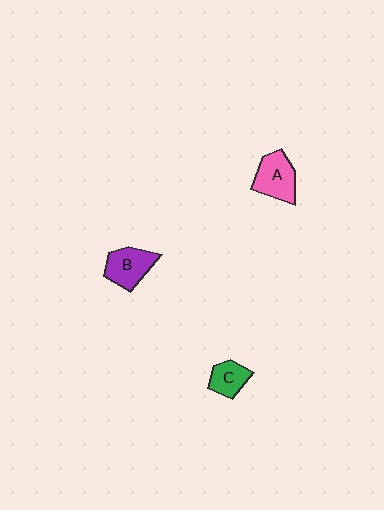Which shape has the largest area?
Shape A (pink).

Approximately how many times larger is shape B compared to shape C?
Approximately 1.4 times.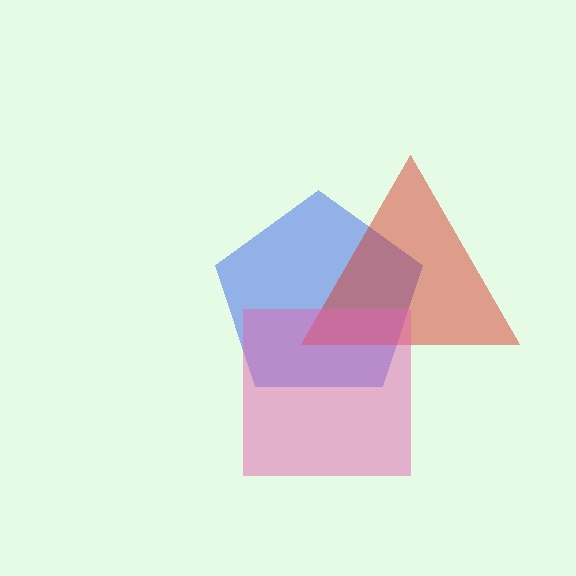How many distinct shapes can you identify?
There are 3 distinct shapes: a blue pentagon, a red triangle, a pink square.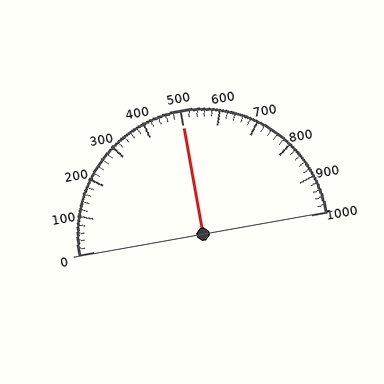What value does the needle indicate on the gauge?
The needle indicates approximately 500.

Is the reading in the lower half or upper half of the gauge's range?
The reading is in the upper half of the range (0 to 1000).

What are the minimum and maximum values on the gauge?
The gauge ranges from 0 to 1000.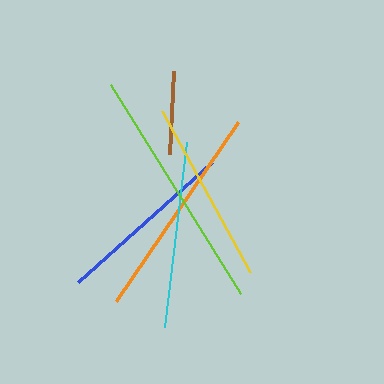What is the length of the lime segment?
The lime segment is approximately 246 pixels long.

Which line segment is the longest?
The lime line is the longest at approximately 246 pixels.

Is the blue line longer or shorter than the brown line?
The blue line is longer than the brown line.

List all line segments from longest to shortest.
From longest to shortest: lime, orange, cyan, yellow, blue, brown.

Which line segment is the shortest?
The brown line is the shortest at approximately 84 pixels.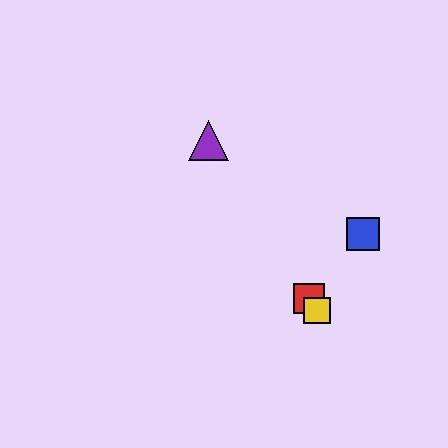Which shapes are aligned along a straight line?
The red square, the green square, the yellow square, the purple triangle are aligned along a straight line.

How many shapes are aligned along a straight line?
4 shapes (the red square, the green square, the yellow square, the purple triangle) are aligned along a straight line.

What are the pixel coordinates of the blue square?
The blue square is at (363, 234).